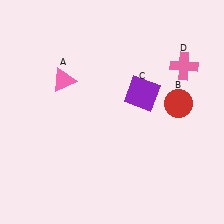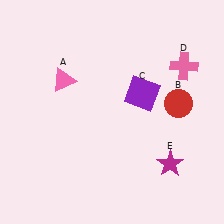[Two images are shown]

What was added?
A magenta star (E) was added in Image 2.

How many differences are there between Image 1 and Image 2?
There is 1 difference between the two images.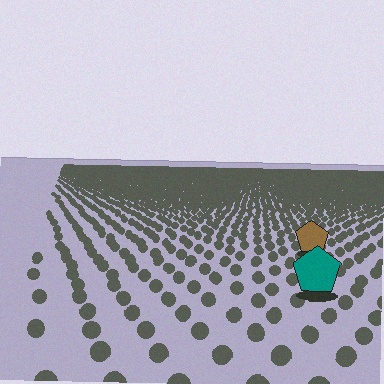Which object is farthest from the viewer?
The brown pentagon is farthest from the viewer. It appears smaller and the ground texture around it is denser.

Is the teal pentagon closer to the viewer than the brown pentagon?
Yes. The teal pentagon is closer — you can tell from the texture gradient: the ground texture is coarser near it.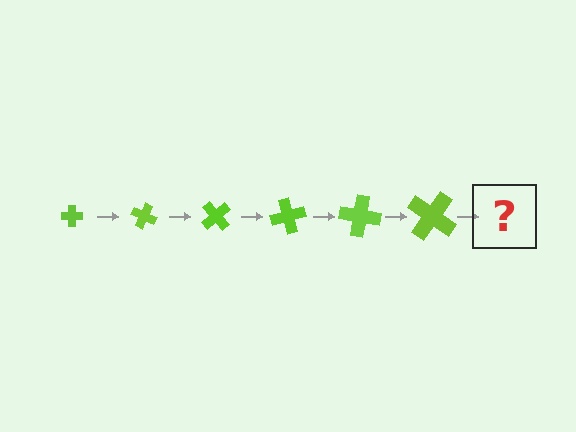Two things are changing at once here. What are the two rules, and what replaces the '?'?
The two rules are that the cross grows larger each step and it rotates 25 degrees each step. The '?' should be a cross, larger than the previous one and rotated 150 degrees from the start.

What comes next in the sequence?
The next element should be a cross, larger than the previous one and rotated 150 degrees from the start.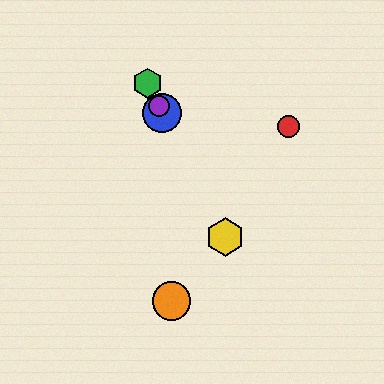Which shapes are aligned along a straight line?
The blue circle, the green hexagon, the yellow hexagon, the purple circle are aligned along a straight line.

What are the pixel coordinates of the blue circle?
The blue circle is at (162, 113).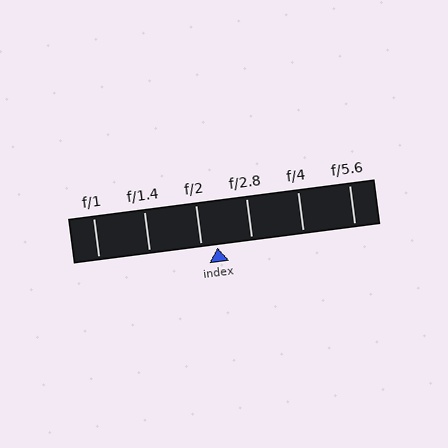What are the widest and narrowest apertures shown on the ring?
The widest aperture shown is f/1 and the narrowest is f/5.6.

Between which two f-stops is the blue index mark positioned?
The index mark is between f/2 and f/2.8.